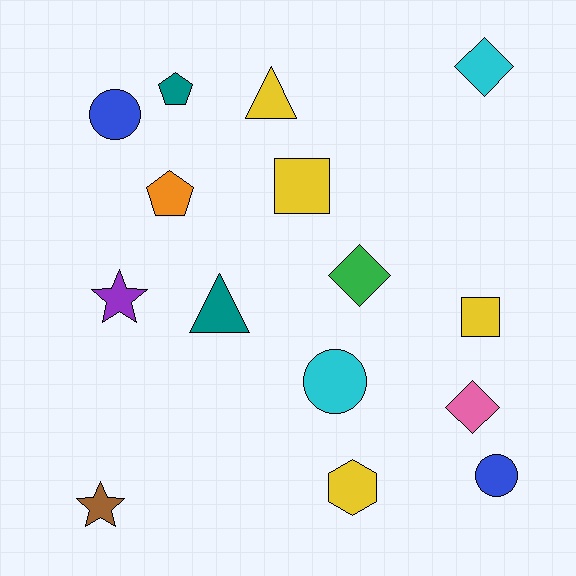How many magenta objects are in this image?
There are no magenta objects.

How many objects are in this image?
There are 15 objects.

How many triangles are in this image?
There are 2 triangles.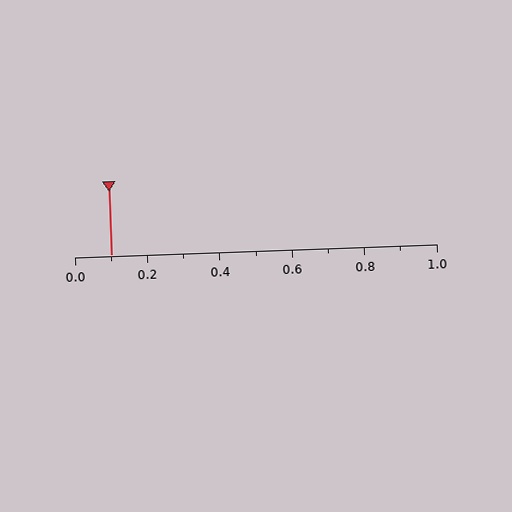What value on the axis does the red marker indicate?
The marker indicates approximately 0.1.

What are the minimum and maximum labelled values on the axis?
The axis runs from 0.0 to 1.0.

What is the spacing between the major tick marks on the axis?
The major ticks are spaced 0.2 apart.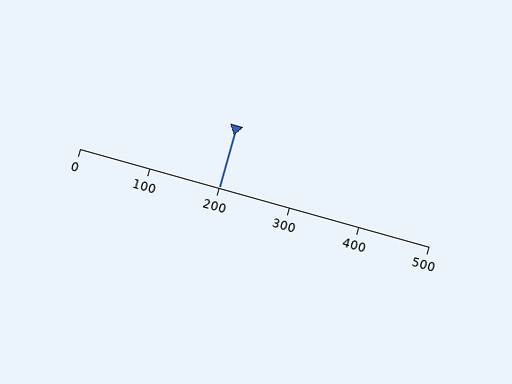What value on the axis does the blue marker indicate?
The marker indicates approximately 200.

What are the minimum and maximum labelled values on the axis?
The axis runs from 0 to 500.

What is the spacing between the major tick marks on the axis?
The major ticks are spaced 100 apart.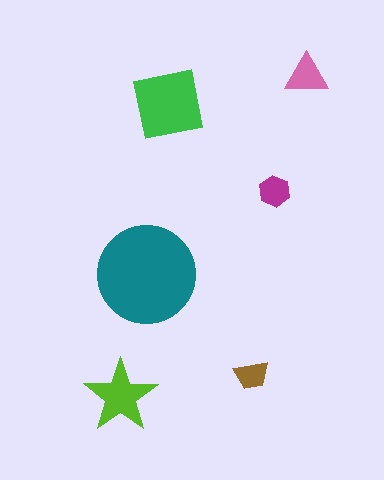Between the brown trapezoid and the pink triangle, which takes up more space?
The pink triangle.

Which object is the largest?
The teal circle.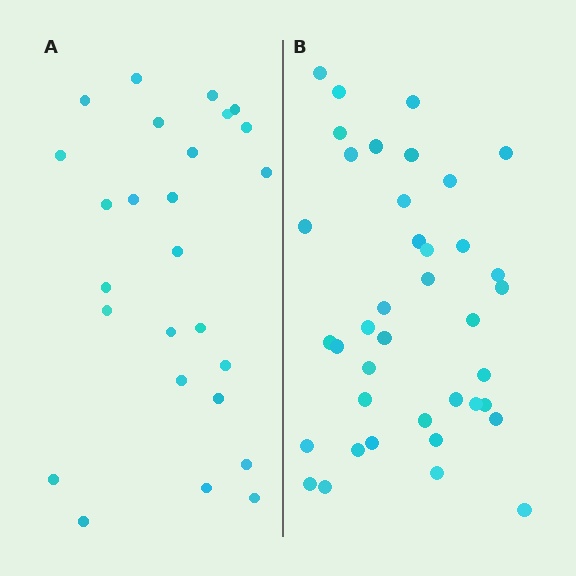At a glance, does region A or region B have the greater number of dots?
Region B (the right region) has more dots.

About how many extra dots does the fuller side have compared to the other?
Region B has approximately 15 more dots than region A.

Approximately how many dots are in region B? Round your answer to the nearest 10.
About 40 dots. (The exact count is 39, which rounds to 40.)